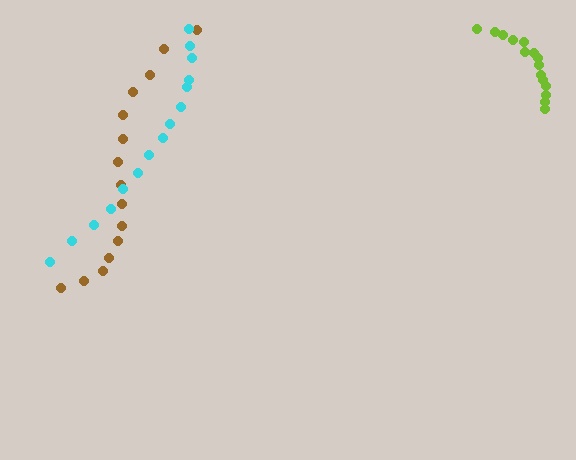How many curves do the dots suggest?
There are 3 distinct paths.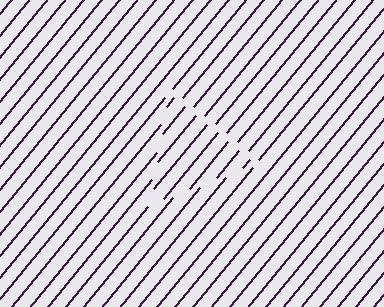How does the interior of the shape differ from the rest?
The interior of the shape contains the same grating, shifted by half a period — the contour is defined by the phase discontinuity where line-ends from the inner and outer gratings abut.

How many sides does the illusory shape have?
3 sides — the line-ends trace a triangle.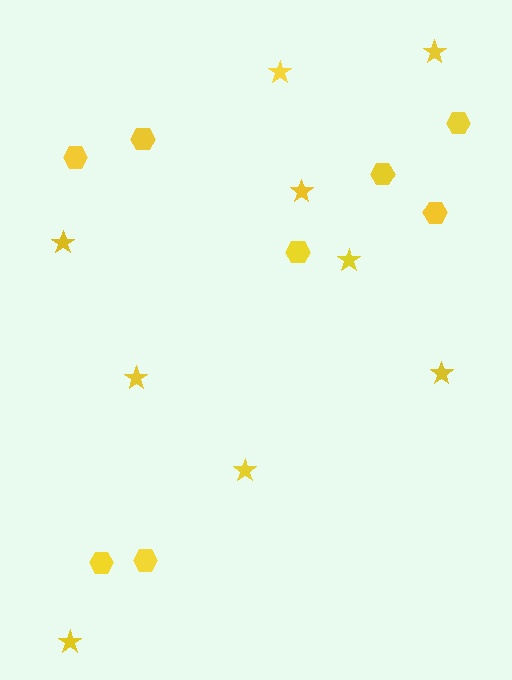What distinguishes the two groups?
There are 2 groups: one group of stars (9) and one group of hexagons (8).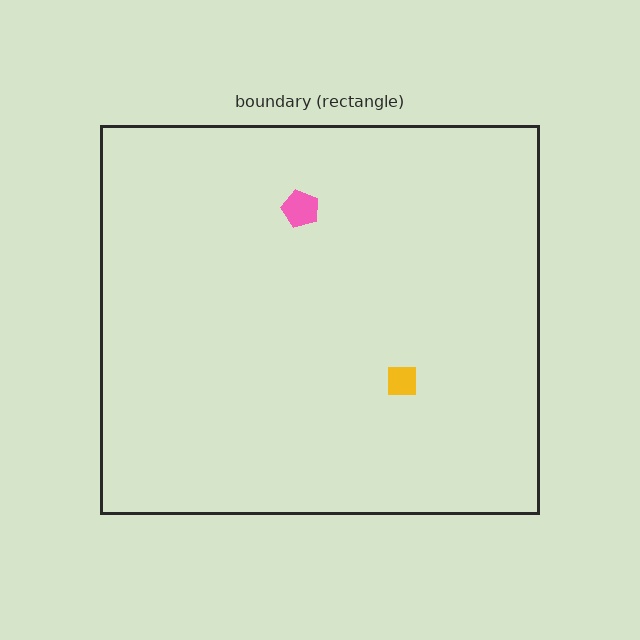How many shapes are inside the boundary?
2 inside, 0 outside.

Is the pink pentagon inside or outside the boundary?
Inside.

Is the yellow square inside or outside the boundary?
Inside.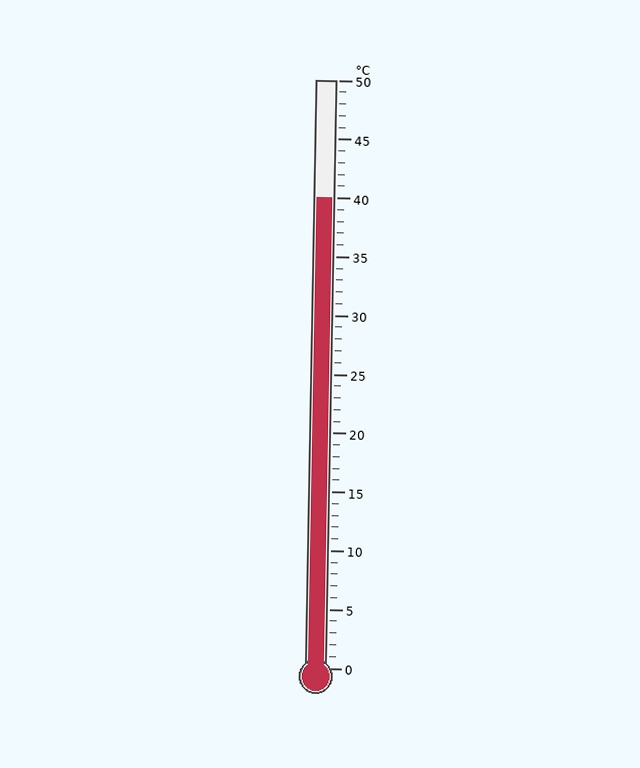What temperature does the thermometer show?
The thermometer shows approximately 40°C.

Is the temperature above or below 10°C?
The temperature is above 10°C.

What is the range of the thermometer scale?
The thermometer scale ranges from 0°C to 50°C.